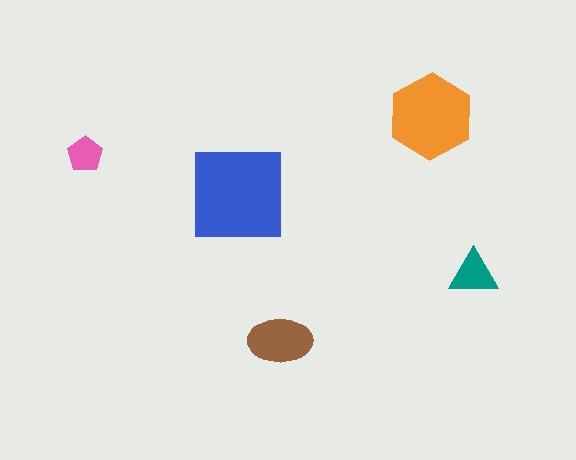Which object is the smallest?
The pink pentagon.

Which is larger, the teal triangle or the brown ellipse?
The brown ellipse.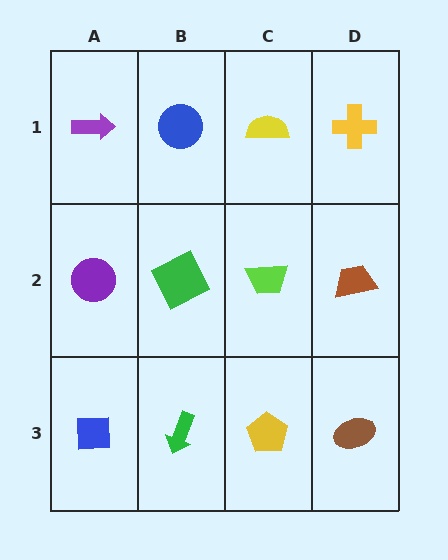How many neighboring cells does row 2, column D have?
3.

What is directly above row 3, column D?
A brown trapezoid.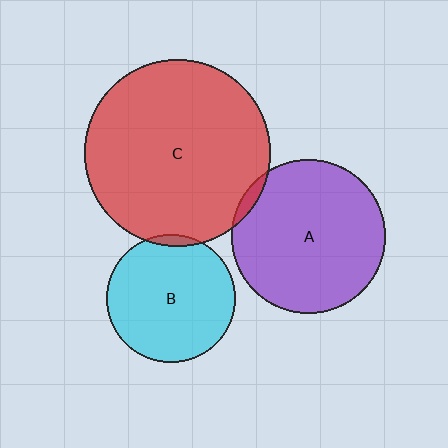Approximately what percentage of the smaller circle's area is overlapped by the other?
Approximately 5%.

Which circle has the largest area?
Circle C (red).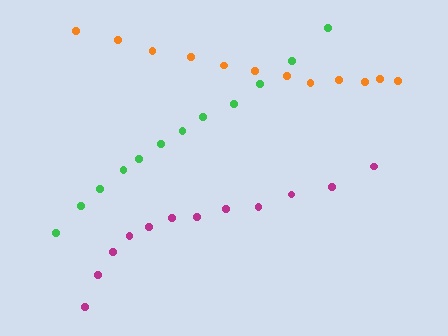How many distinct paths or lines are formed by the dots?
There are 3 distinct paths.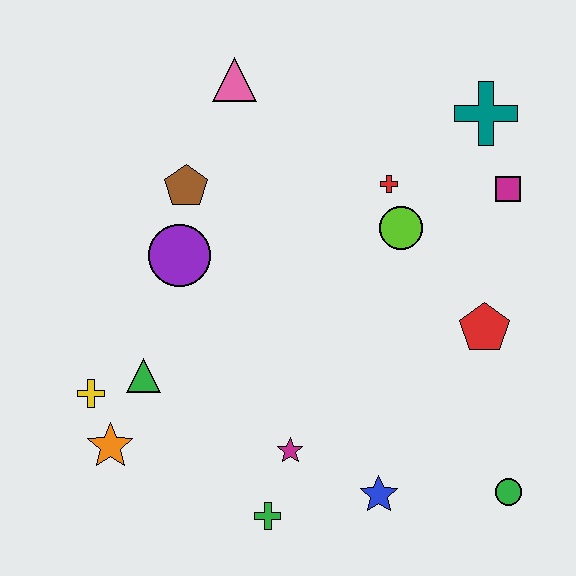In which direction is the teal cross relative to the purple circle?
The teal cross is to the right of the purple circle.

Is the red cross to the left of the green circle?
Yes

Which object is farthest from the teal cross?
The orange star is farthest from the teal cross.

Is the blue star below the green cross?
No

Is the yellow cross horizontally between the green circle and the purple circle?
No